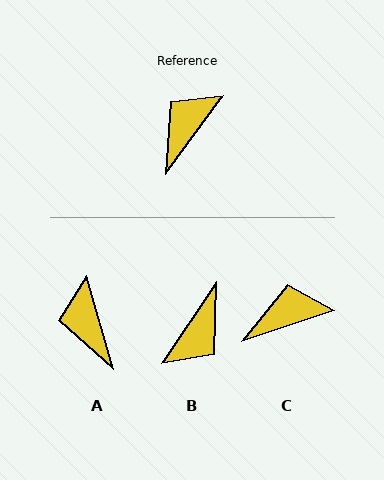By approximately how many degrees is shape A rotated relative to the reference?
Approximately 52 degrees counter-clockwise.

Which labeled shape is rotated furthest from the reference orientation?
B, about 177 degrees away.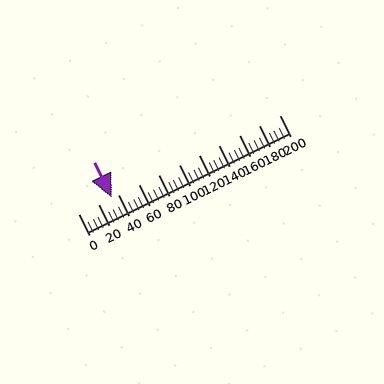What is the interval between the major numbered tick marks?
The major tick marks are spaced 20 units apart.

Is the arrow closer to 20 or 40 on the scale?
The arrow is closer to 40.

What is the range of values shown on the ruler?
The ruler shows values from 0 to 200.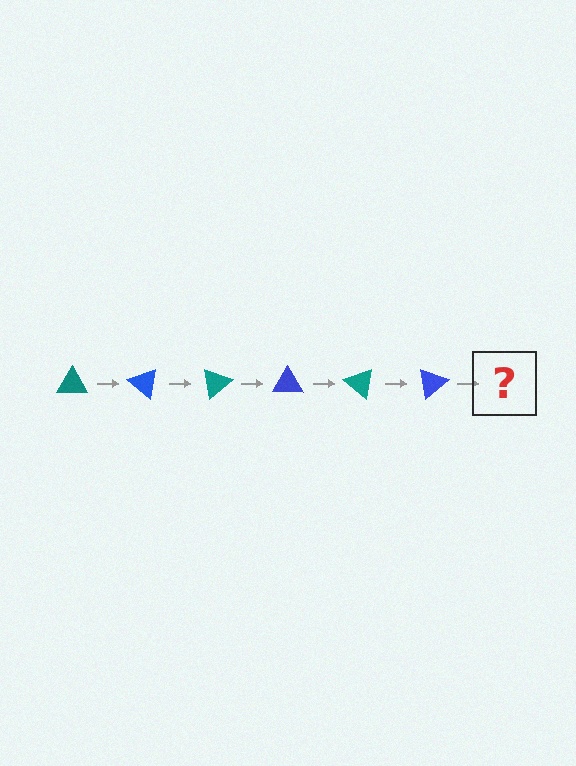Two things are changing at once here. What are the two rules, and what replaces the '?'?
The two rules are that it rotates 40 degrees each step and the color cycles through teal and blue. The '?' should be a teal triangle, rotated 240 degrees from the start.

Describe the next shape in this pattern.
It should be a teal triangle, rotated 240 degrees from the start.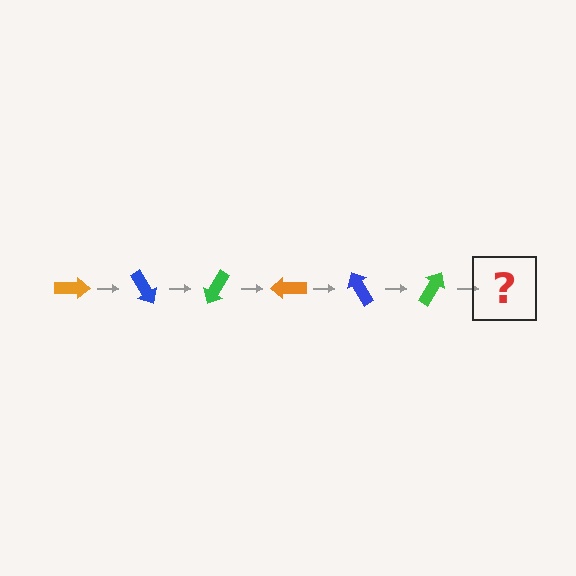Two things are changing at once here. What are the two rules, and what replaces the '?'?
The two rules are that it rotates 60 degrees each step and the color cycles through orange, blue, and green. The '?' should be an orange arrow, rotated 360 degrees from the start.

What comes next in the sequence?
The next element should be an orange arrow, rotated 360 degrees from the start.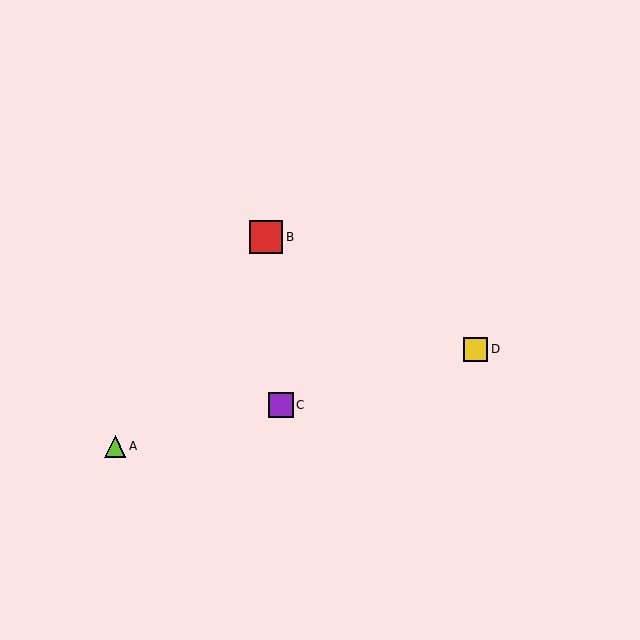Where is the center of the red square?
The center of the red square is at (266, 237).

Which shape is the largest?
The red square (labeled B) is the largest.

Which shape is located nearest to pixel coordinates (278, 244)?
The red square (labeled B) at (266, 237) is nearest to that location.